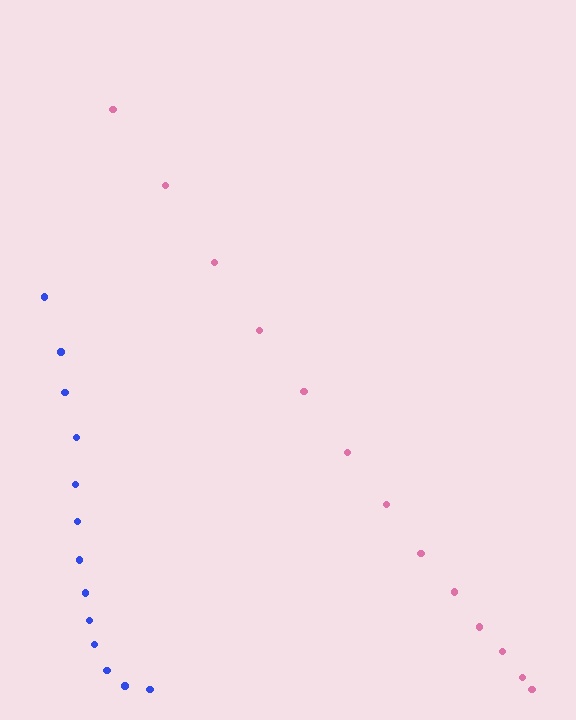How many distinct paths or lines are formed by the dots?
There are 2 distinct paths.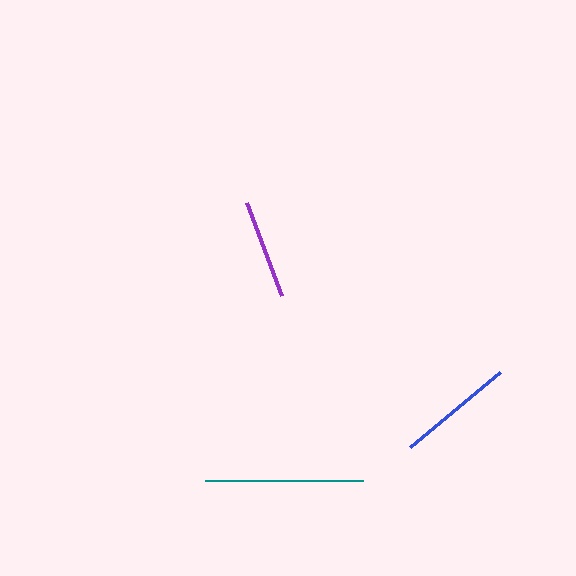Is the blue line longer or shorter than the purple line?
The blue line is longer than the purple line.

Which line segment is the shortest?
The purple line is the shortest at approximately 100 pixels.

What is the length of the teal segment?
The teal segment is approximately 158 pixels long.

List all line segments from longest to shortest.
From longest to shortest: teal, blue, purple.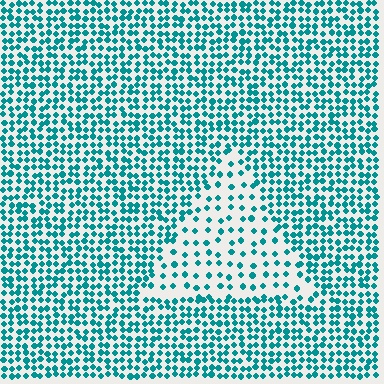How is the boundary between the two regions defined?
The boundary is defined by a change in element density (approximately 2.3x ratio). All elements are the same color, size, and shape.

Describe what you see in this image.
The image contains small teal elements arranged at two different densities. A triangle-shaped region is visible where the elements are less densely packed than the surrounding area.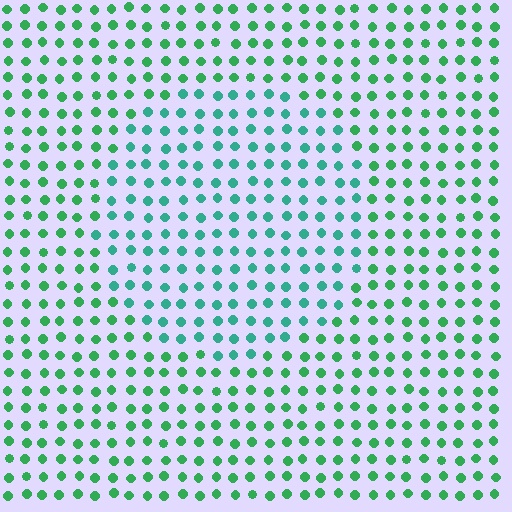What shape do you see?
I see a circle.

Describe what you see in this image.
The image is filled with small green elements in a uniform arrangement. A circle-shaped region is visible where the elements are tinted to a slightly different hue, forming a subtle color boundary.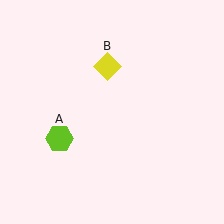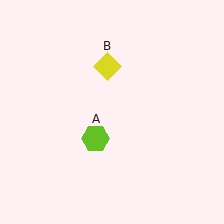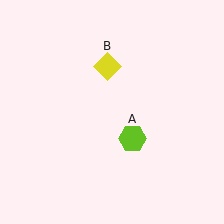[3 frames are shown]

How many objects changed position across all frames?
1 object changed position: lime hexagon (object A).